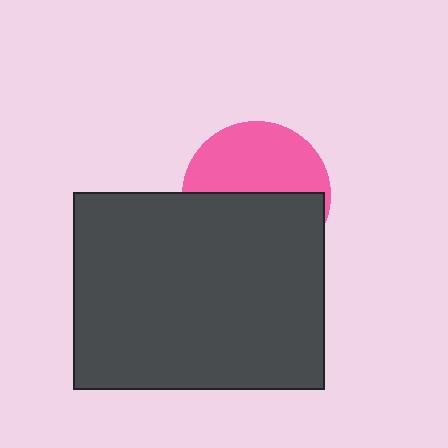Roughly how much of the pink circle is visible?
About half of it is visible (roughly 47%).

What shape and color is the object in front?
The object in front is a dark gray rectangle.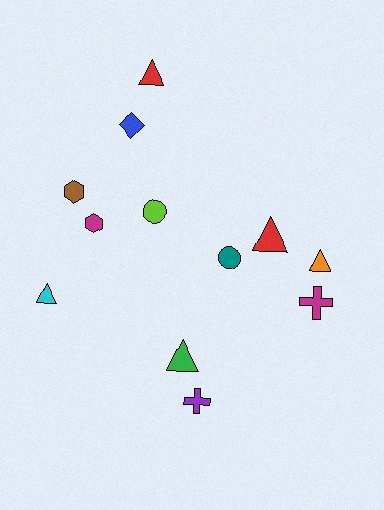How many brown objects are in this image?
There is 1 brown object.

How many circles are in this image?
There are 2 circles.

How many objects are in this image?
There are 12 objects.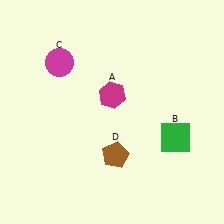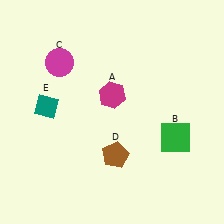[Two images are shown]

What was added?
A teal diamond (E) was added in Image 2.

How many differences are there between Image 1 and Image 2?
There is 1 difference between the two images.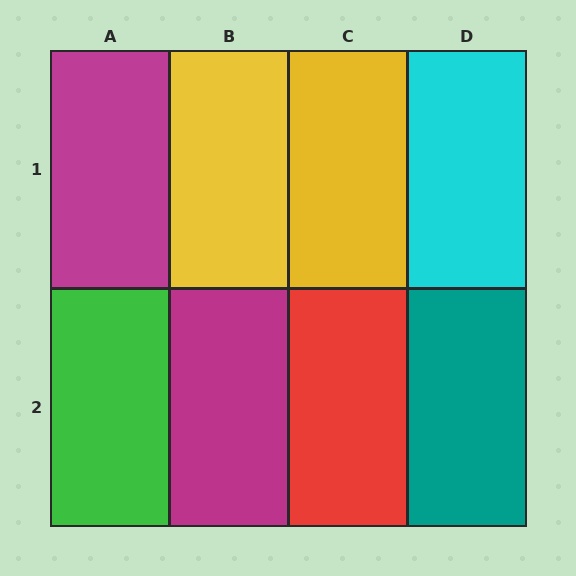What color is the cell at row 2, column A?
Green.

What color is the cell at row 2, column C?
Red.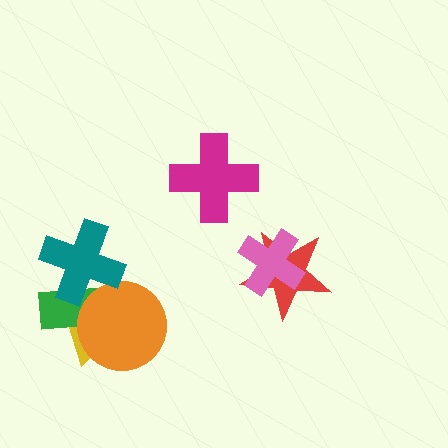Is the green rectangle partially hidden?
Yes, it is partially covered by another shape.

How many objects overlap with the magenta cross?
0 objects overlap with the magenta cross.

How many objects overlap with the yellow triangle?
3 objects overlap with the yellow triangle.